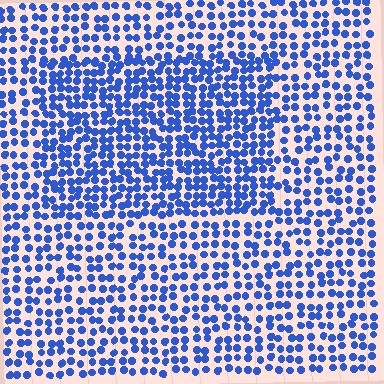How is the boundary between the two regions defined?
The boundary is defined by a change in element density (approximately 1.6x ratio). All elements are the same color, size, and shape.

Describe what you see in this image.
The image contains small blue elements arranged at two different densities. A rectangle-shaped region is visible where the elements are more densely packed than the surrounding area.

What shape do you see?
I see a rectangle.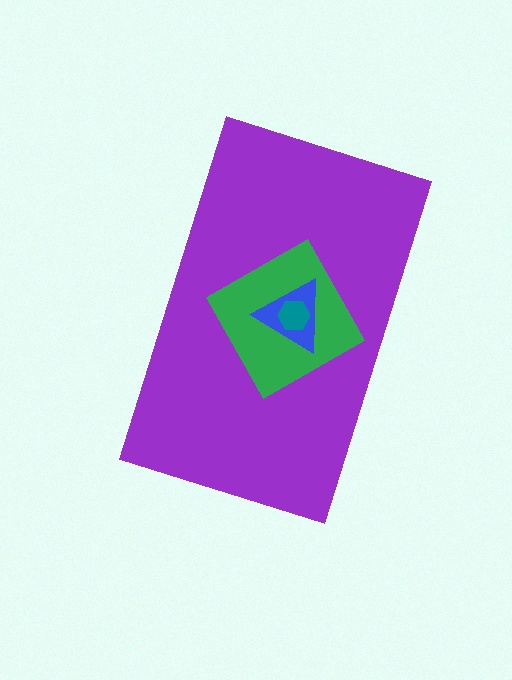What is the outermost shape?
The purple rectangle.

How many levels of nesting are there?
4.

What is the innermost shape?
The teal hexagon.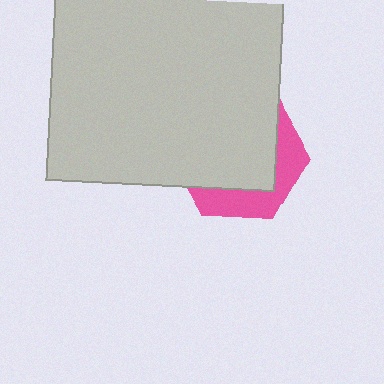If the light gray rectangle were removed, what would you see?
You would see the complete pink hexagon.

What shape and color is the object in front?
The object in front is a light gray rectangle.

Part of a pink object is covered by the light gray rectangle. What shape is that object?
It is a hexagon.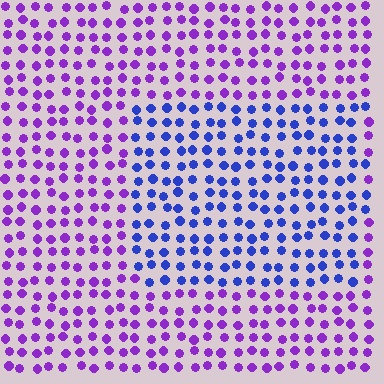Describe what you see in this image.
The image is filled with small purple elements in a uniform arrangement. A rectangle-shaped region is visible where the elements are tinted to a slightly different hue, forming a subtle color boundary.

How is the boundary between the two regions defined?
The boundary is defined purely by a slight shift in hue (about 47 degrees). Spacing, size, and orientation are identical on both sides.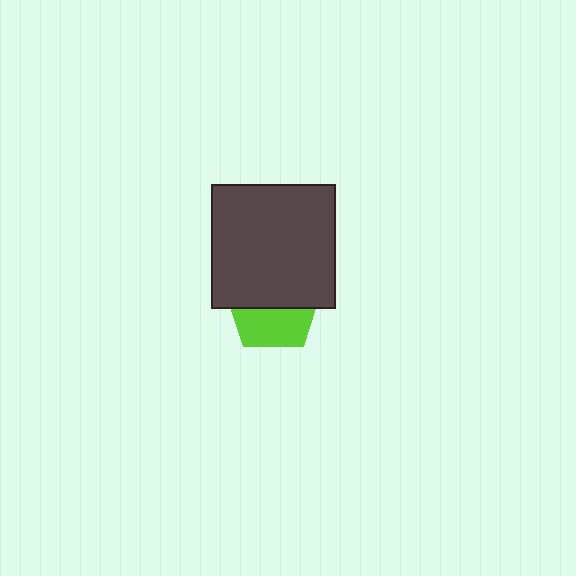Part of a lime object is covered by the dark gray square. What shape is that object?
It is a pentagon.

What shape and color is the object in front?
The object in front is a dark gray square.